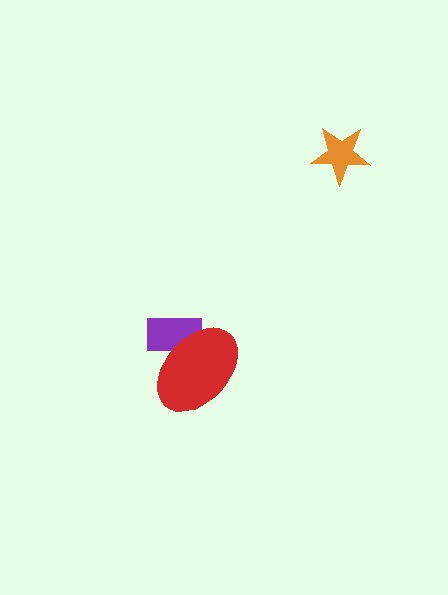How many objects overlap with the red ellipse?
1 object overlaps with the red ellipse.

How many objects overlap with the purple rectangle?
1 object overlaps with the purple rectangle.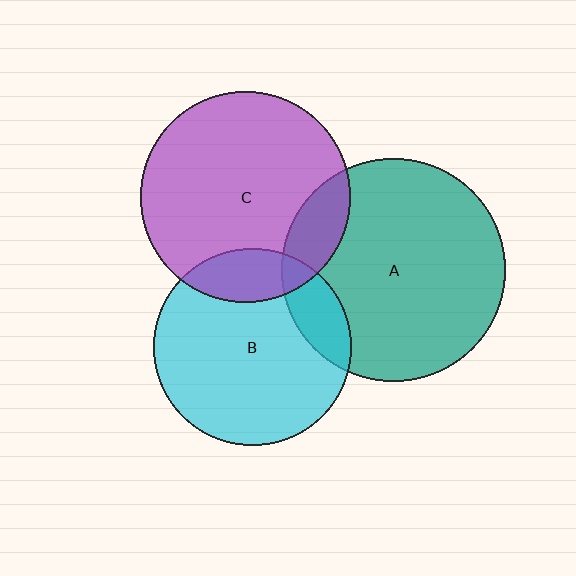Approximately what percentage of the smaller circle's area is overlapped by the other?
Approximately 15%.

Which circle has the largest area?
Circle A (teal).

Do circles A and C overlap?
Yes.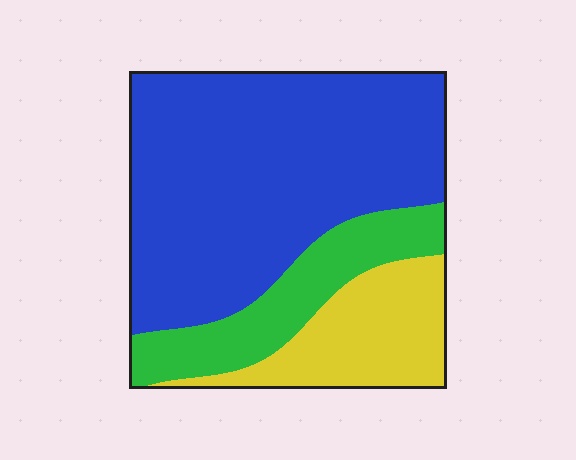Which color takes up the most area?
Blue, at roughly 60%.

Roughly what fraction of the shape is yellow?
Yellow covers 19% of the shape.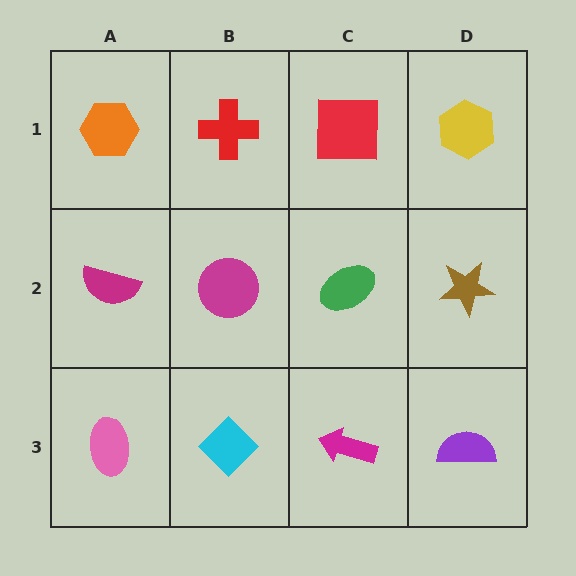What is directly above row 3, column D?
A brown star.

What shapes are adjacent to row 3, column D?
A brown star (row 2, column D), a magenta arrow (row 3, column C).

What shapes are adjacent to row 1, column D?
A brown star (row 2, column D), a red square (row 1, column C).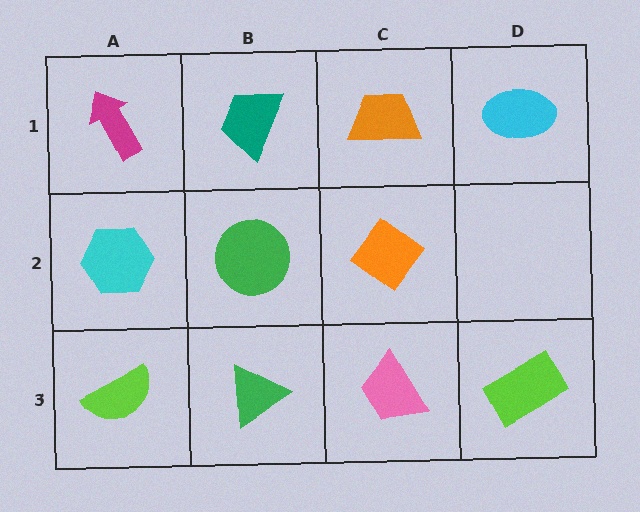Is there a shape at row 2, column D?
No, that cell is empty.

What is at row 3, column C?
A pink trapezoid.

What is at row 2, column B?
A green circle.